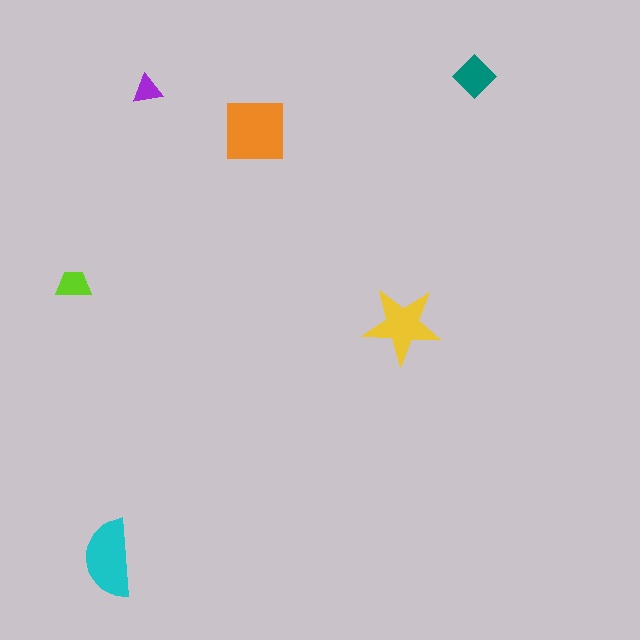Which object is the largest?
The orange square.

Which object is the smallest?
The purple triangle.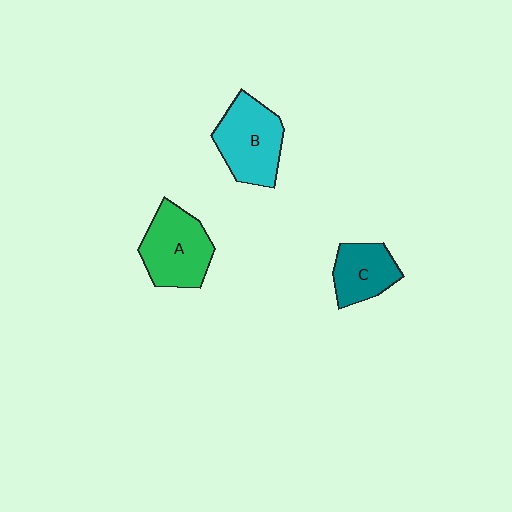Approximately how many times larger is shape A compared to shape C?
Approximately 1.4 times.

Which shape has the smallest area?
Shape C (teal).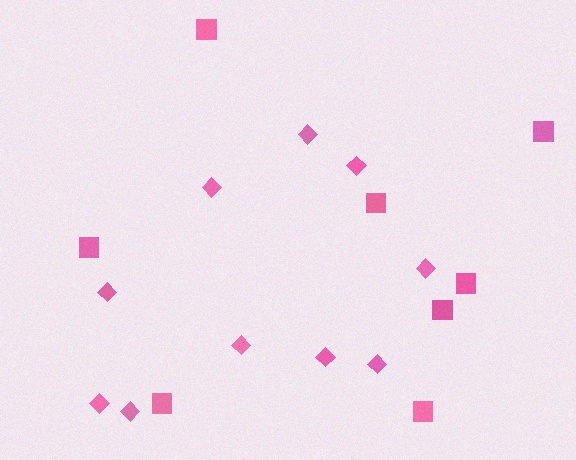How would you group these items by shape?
There are 2 groups: one group of diamonds (10) and one group of squares (8).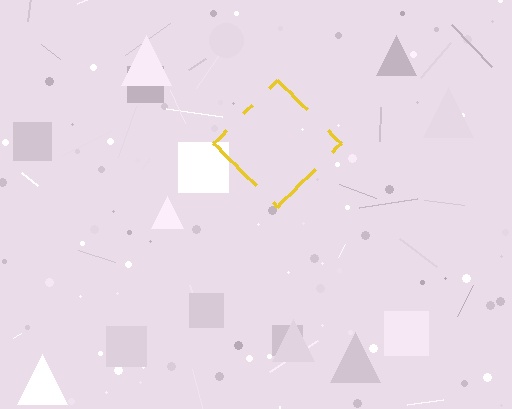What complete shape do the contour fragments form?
The contour fragments form a diamond.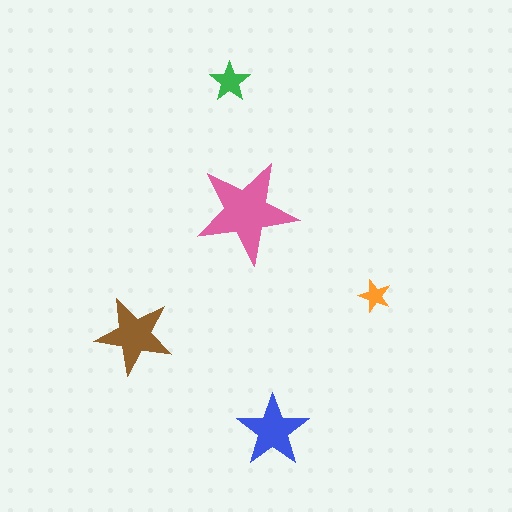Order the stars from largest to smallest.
the pink one, the brown one, the blue one, the green one, the orange one.